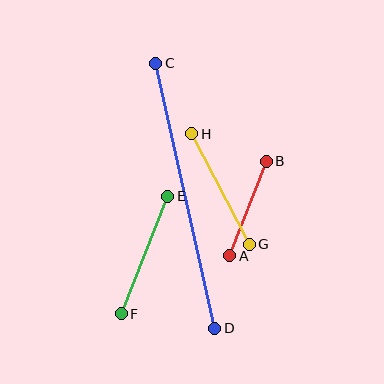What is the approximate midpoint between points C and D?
The midpoint is at approximately (185, 196) pixels.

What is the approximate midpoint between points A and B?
The midpoint is at approximately (248, 208) pixels.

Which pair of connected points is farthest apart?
Points C and D are farthest apart.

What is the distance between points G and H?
The distance is approximately 124 pixels.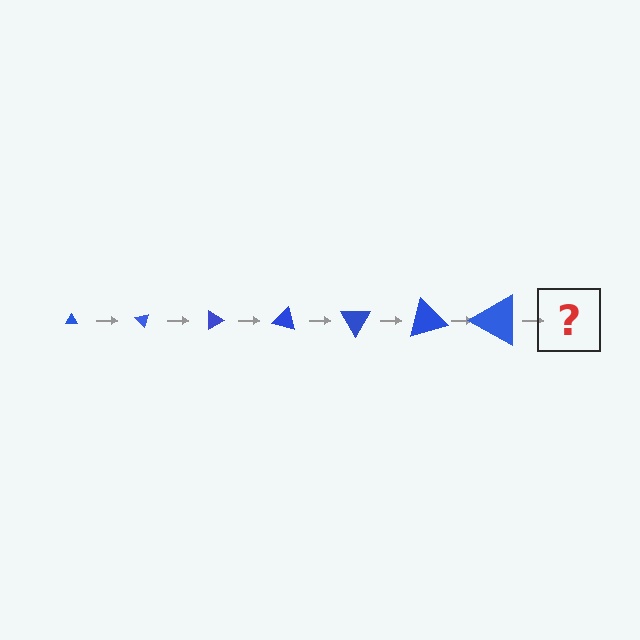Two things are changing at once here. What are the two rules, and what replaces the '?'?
The two rules are that the triangle grows larger each step and it rotates 45 degrees each step. The '?' should be a triangle, larger than the previous one and rotated 315 degrees from the start.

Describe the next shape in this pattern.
It should be a triangle, larger than the previous one and rotated 315 degrees from the start.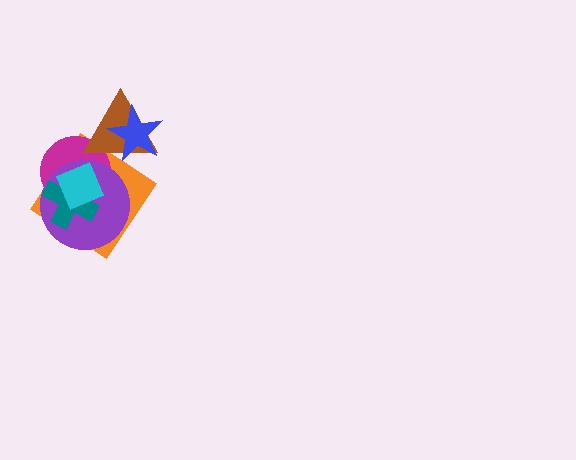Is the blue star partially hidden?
No, no other shape covers it.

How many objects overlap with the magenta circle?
5 objects overlap with the magenta circle.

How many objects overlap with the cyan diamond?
4 objects overlap with the cyan diamond.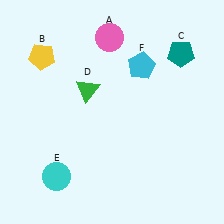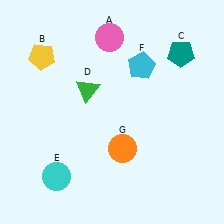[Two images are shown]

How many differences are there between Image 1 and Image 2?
There is 1 difference between the two images.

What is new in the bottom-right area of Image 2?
An orange circle (G) was added in the bottom-right area of Image 2.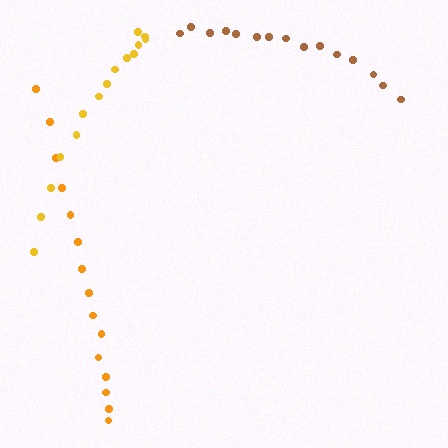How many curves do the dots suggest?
There are 3 distinct paths.